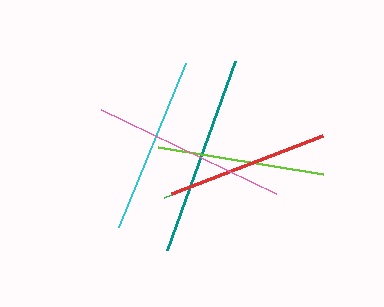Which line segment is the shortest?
The green line is the shortest at approximately 91 pixels.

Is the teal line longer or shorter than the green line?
The teal line is longer than the green line.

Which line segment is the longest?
The teal line is the longest at approximately 201 pixels.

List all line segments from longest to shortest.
From longest to shortest: teal, pink, cyan, lime, red, green.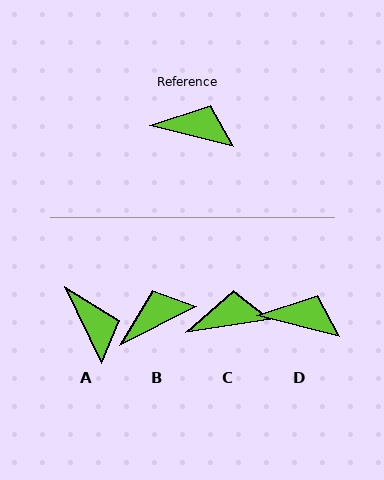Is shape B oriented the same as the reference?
No, it is off by about 41 degrees.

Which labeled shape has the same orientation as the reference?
D.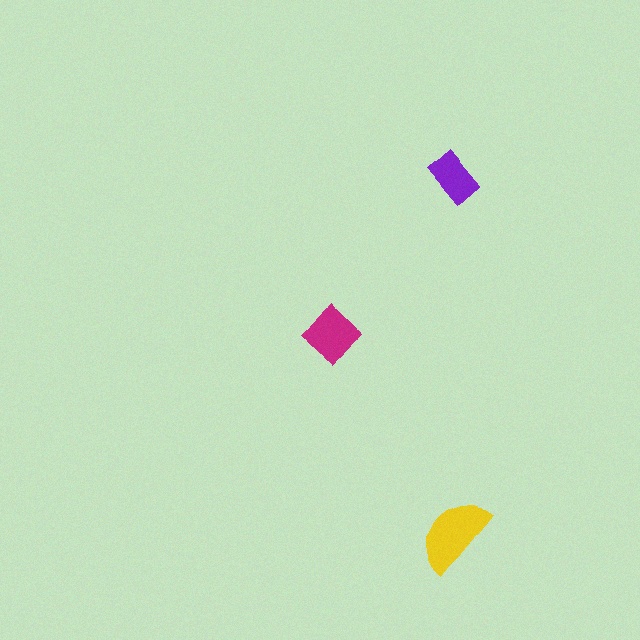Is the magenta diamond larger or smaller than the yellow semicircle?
Smaller.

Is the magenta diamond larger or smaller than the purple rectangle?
Larger.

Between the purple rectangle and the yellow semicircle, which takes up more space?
The yellow semicircle.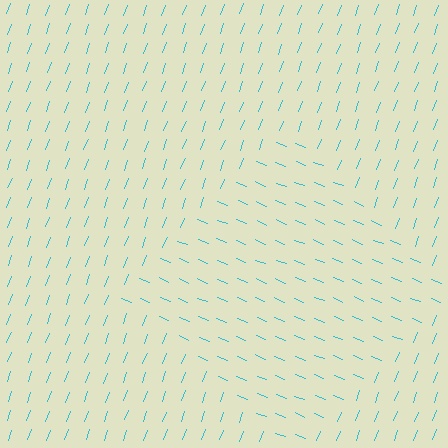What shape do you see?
I see a diamond.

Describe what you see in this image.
The image is filled with small cyan line segments. A diamond region in the image has lines oriented differently from the surrounding lines, creating a visible texture boundary.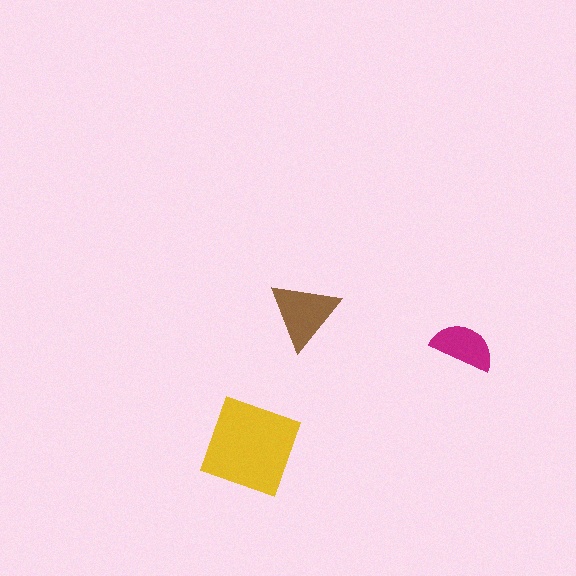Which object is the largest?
The yellow square.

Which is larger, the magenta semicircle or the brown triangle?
The brown triangle.